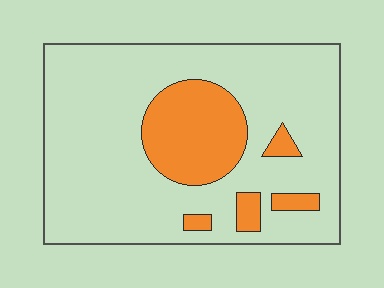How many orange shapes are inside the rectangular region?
5.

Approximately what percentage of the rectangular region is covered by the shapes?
Approximately 20%.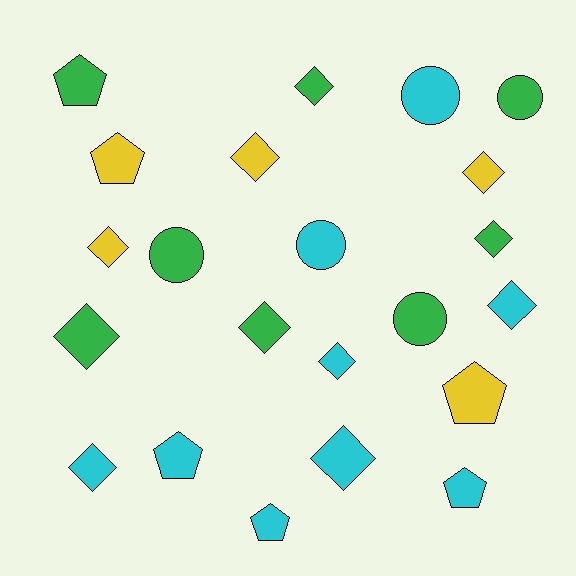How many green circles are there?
There are 3 green circles.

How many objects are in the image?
There are 22 objects.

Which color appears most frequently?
Cyan, with 9 objects.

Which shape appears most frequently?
Diamond, with 11 objects.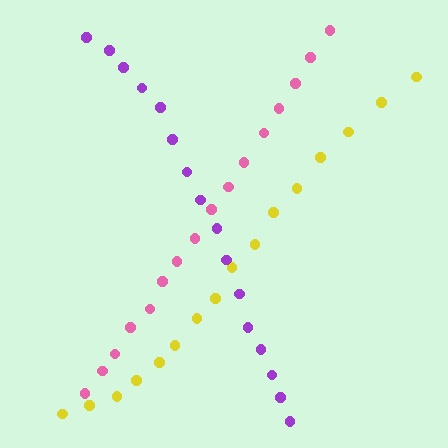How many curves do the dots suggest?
There are 3 distinct paths.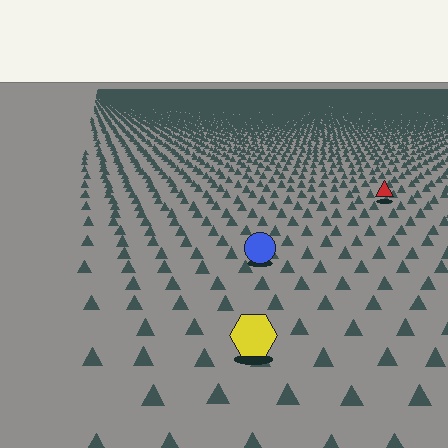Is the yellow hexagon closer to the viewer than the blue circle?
Yes. The yellow hexagon is closer — you can tell from the texture gradient: the ground texture is coarser near it.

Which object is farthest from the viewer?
The red triangle is farthest from the viewer. It appears smaller and the ground texture around it is denser.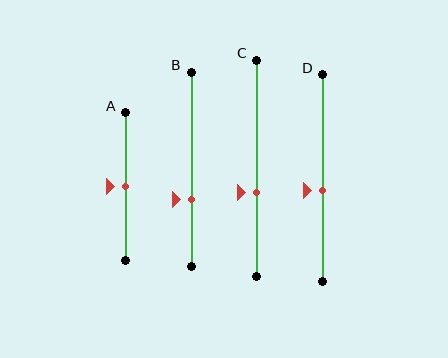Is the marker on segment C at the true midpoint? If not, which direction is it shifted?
No, the marker on segment C is shifted downward by about 11% of the segment length.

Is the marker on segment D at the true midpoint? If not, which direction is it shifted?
No, the marker on segment D is shifted downward by about 6% of the segment length.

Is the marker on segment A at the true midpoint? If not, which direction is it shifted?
Yes, the marker on segment A is at the true midpoint.